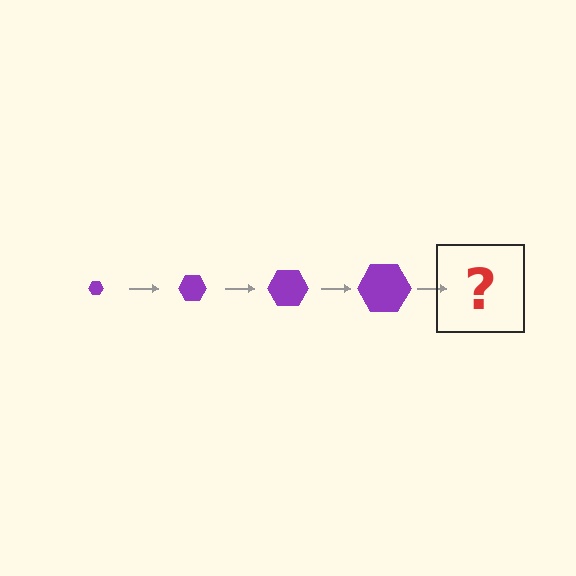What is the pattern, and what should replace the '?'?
The pattern is that the hexagon gets progressively larger each step. The '?' should be a purple hexagon, larger than the previous one.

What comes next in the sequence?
The next element should be a purple hexagon, larger than the previous one.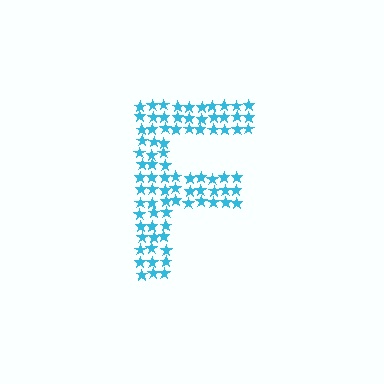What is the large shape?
The large shape is the letter F.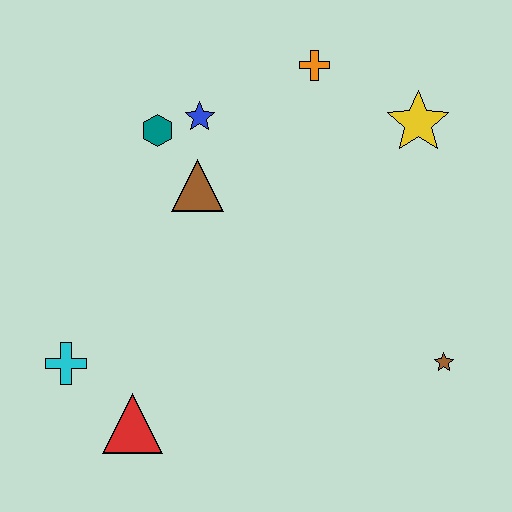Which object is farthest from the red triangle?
The yellow star is farthest from the red triangle.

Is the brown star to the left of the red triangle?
No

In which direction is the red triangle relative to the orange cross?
The red triangle is below the orange cross.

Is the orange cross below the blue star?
No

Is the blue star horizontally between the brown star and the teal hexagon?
Yes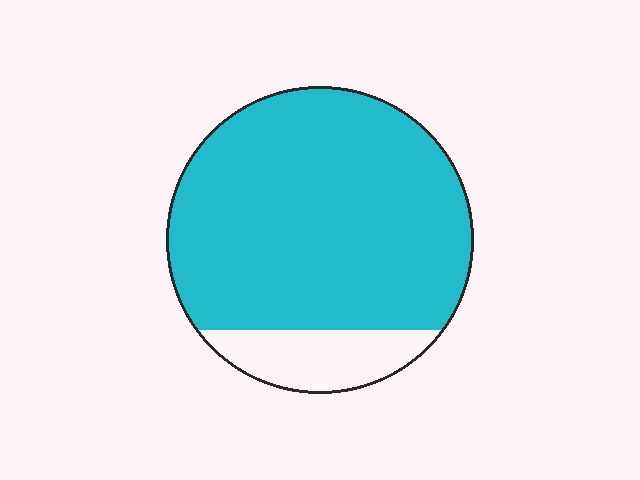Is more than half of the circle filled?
Yes.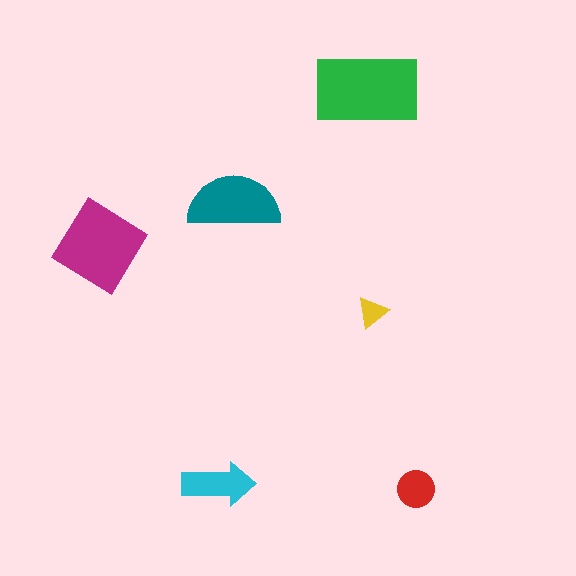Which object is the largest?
The green rectangle.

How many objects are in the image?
There are 6 objects in the image.